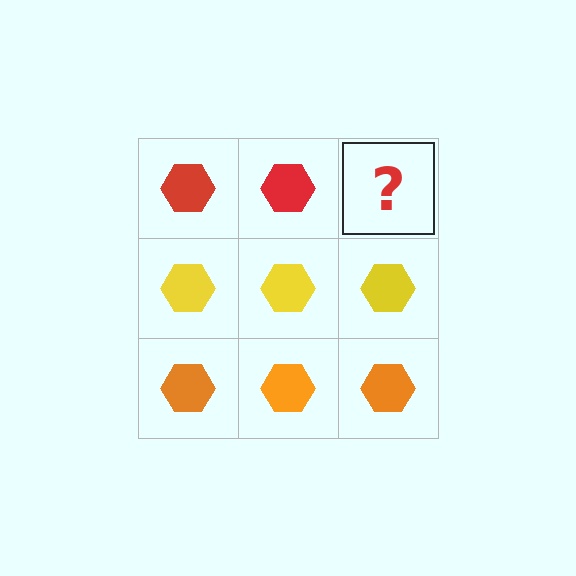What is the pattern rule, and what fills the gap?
The rule is that each row has a consistent color. The gap should be filled with a red hexagon.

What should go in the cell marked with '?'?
The missing cell should contain a red hexagon.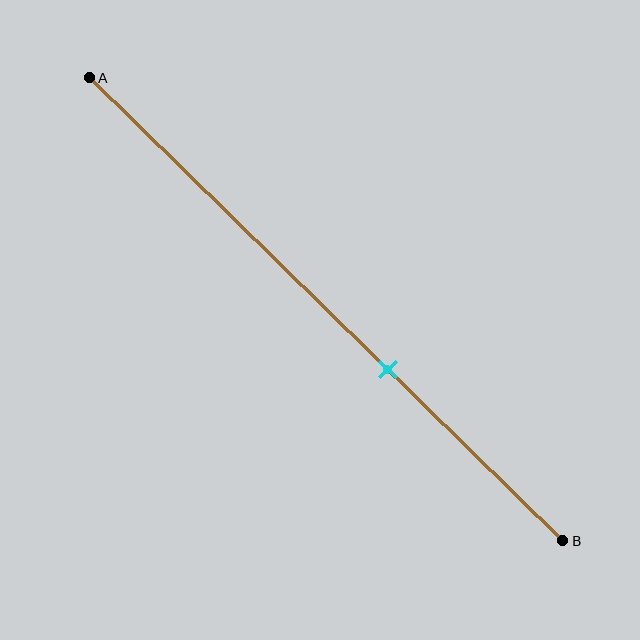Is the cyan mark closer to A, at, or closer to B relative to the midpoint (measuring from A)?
The cyan mark is closer to point B than the midpoint of segment AB.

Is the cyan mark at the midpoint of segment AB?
No, the mark is at about 65% from A, not at the 50% midpoint.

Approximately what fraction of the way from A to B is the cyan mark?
The cyan mark is approximately 65% of the way from A to B.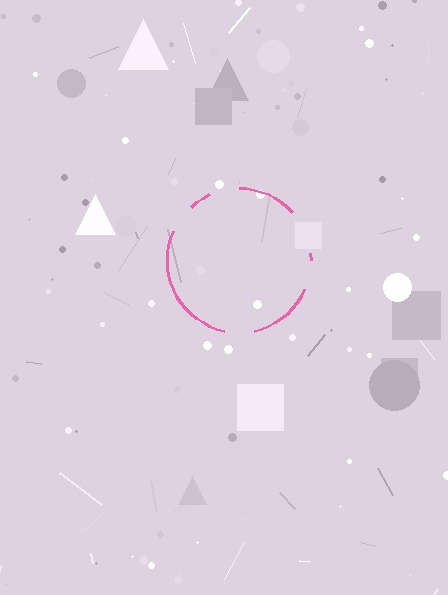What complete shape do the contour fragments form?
The contour fragments form a circle.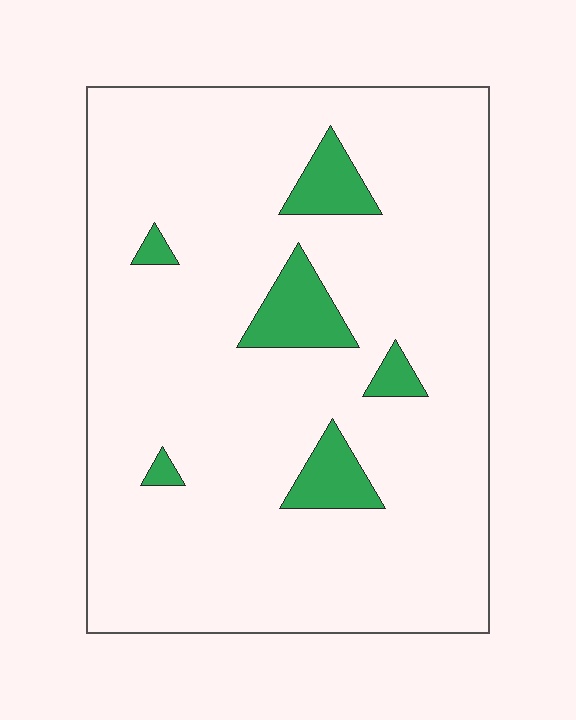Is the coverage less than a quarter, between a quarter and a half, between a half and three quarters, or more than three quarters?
Less than a quarter.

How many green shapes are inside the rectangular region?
6.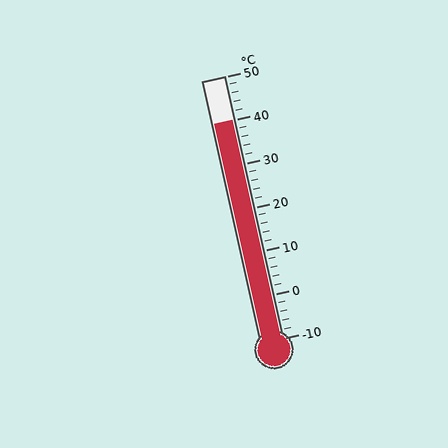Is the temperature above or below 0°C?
The temperature is above 0°C.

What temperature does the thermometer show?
The thermometer shows approximately 40°C.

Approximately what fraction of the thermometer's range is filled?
The thermometer is filled to approximately 85% of its range.